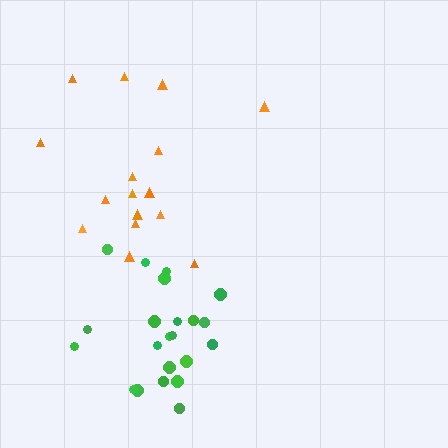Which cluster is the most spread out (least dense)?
Orange.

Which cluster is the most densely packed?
Green.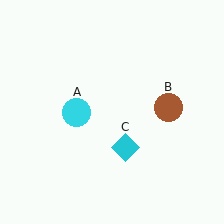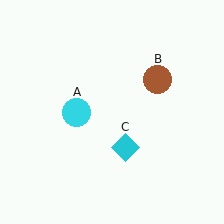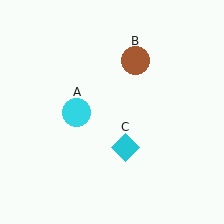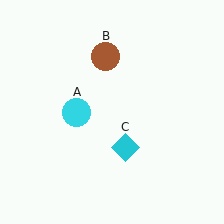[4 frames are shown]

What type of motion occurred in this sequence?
The brown circle (object B) rotated counterclockwise around the center of the scene.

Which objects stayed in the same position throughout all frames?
Cyan circle (object A) and cyan diamond (object C) remained stationary.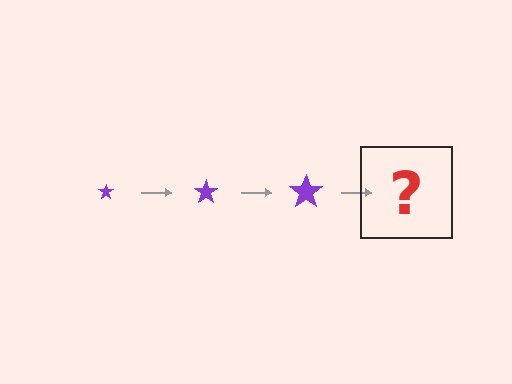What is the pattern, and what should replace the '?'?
The pattern is that the star gets progressively larger each step. The '?' should be a purple star, larger than the previous one.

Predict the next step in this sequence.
The next step is a purple star, larger than the previous one.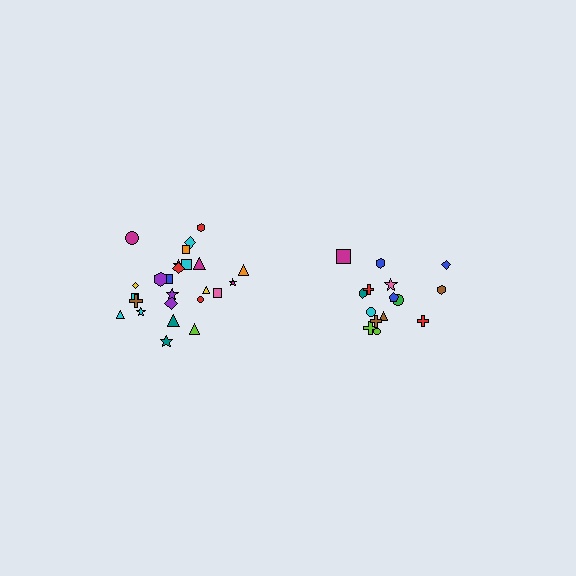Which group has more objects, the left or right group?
The left group.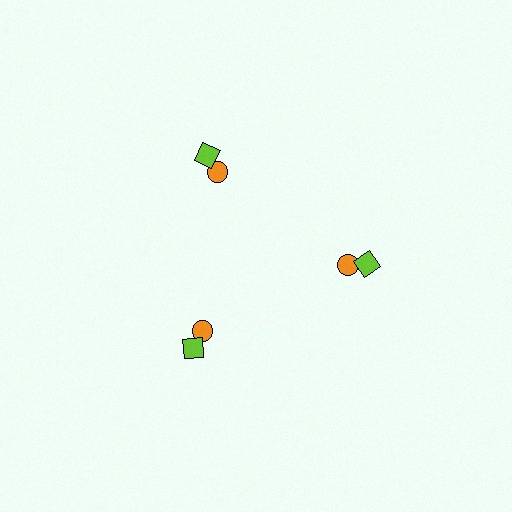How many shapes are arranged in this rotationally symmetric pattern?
There are 6 shapes, arranged in 3 groups of 2.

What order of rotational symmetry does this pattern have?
This pattern has 3-fold rotational symmetry.